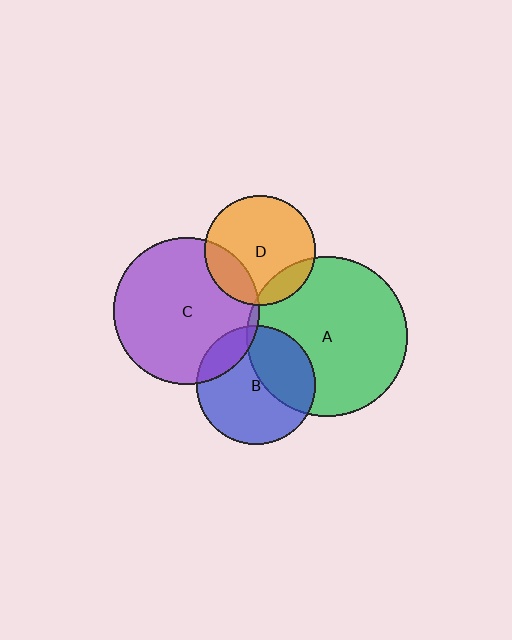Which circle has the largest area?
Circle A (green).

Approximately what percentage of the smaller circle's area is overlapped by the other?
Approximately 20%.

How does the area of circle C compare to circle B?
Approximately 1.5 times.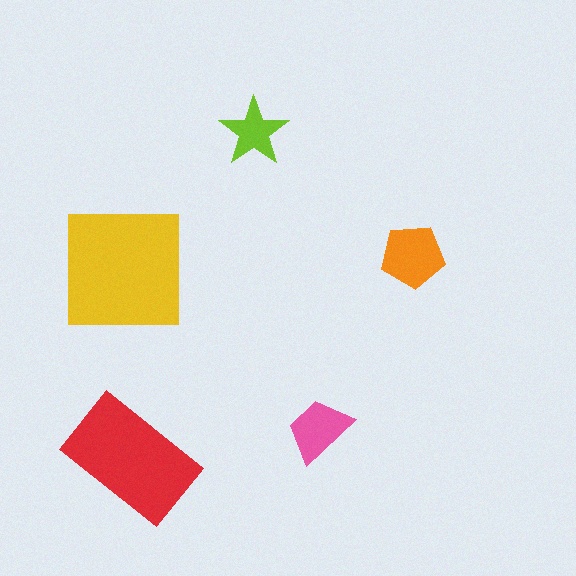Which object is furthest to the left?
The yellow square is leftmost.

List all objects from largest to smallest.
The yellow square, the red rectangle, the orange pentagon, the pink trapezoid, the lime star.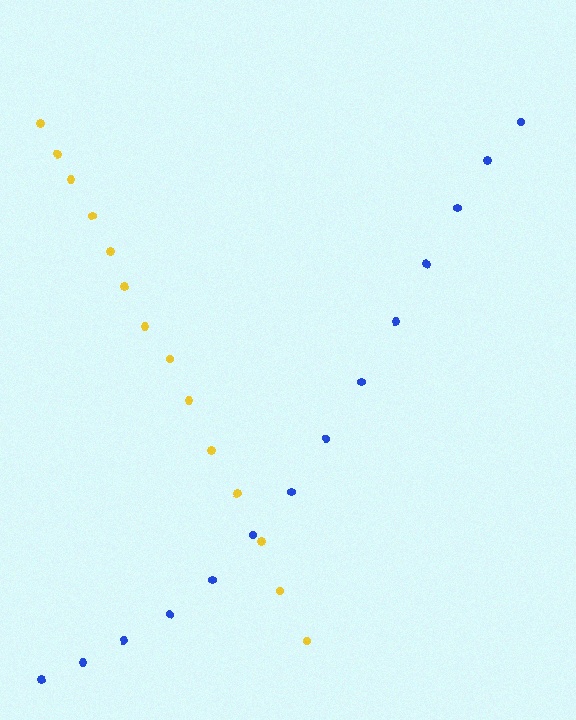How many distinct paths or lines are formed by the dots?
There are 2 distinct paths.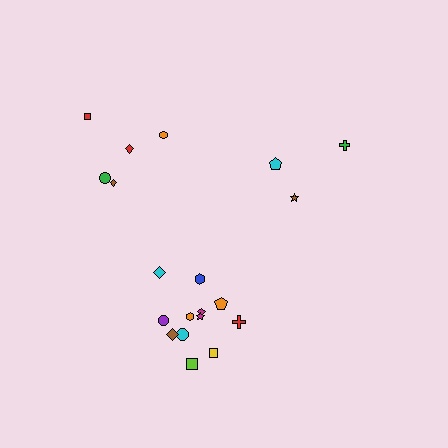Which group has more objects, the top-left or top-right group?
The top-left group.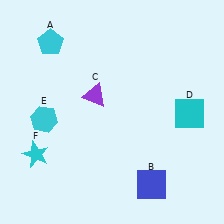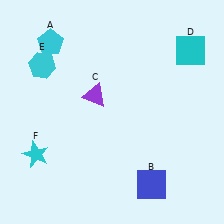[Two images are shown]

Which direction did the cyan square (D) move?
The cyan square (D) moved up.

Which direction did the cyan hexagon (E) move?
The cyan hexagon (E) moved up.